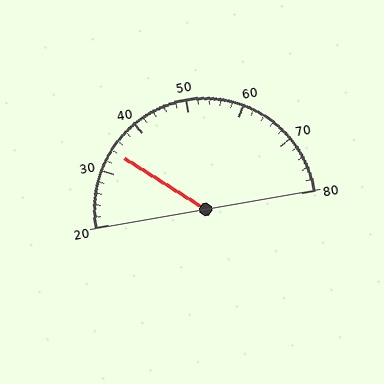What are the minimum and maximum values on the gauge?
The gauge ranges from 20 to 80.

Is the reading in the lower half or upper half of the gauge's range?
The reading is in the lower half of the range (20 to 80).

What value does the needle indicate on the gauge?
The needle indicates approximately 34.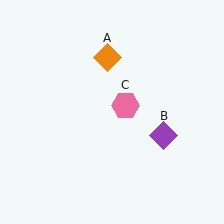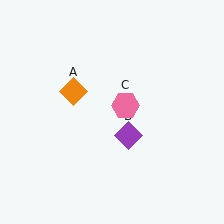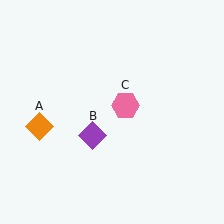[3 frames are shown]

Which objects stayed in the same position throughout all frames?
Pink hexagon (object C) remained stationary.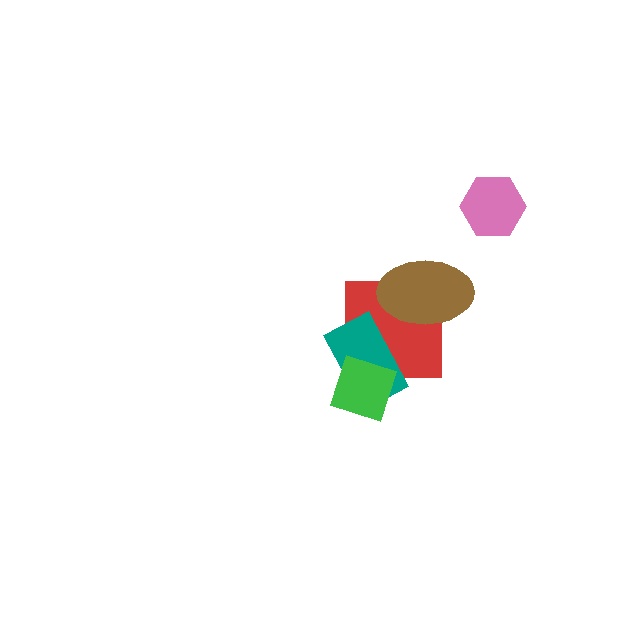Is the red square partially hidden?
Yes, it is partially covered by another shape.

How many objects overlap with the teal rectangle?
2 objects overlap with the teal rectangle.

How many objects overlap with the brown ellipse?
1 object overlaps with the brown ellipse.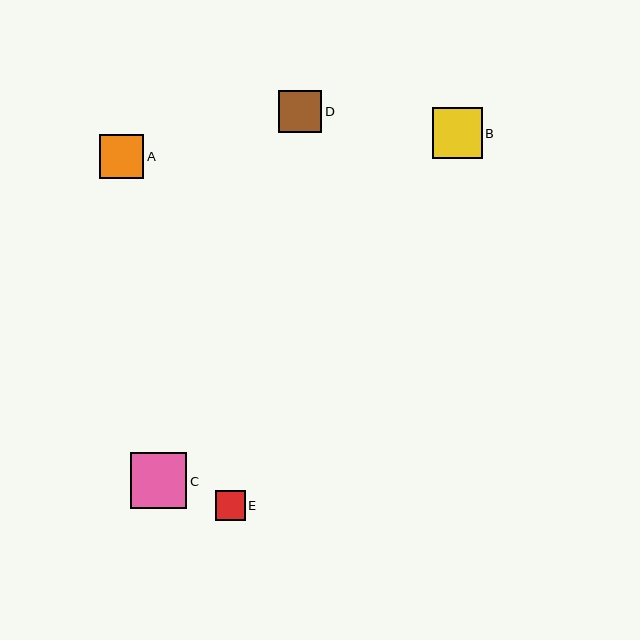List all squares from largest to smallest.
From largest to smallest: C, B, A, D, E.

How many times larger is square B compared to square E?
Square B is approximately 1.7 times the size of square E.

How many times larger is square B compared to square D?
Square B is approximately 1.2 times the size of square D.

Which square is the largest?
Square C is the largest with a size of approximately 56 pixels.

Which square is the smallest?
Square E is the smallest with a size of approximately 30 pixels.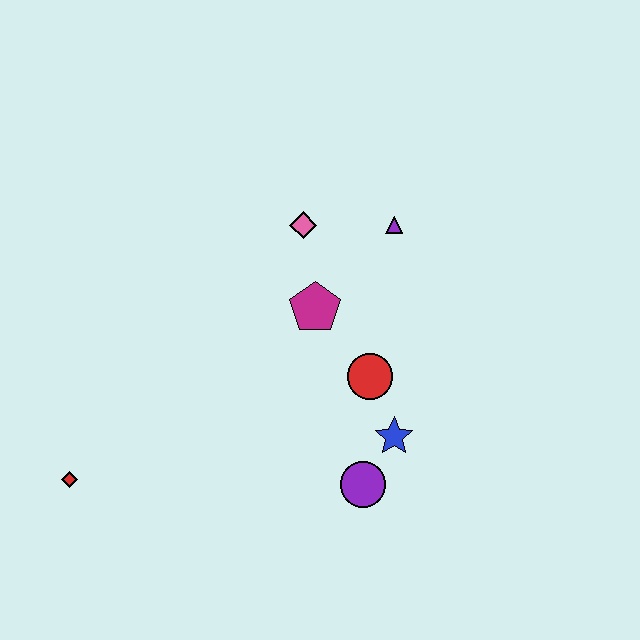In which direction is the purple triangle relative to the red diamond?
The purple triangle is to the right of the red diamond.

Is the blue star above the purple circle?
Yes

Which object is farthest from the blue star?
The red diamond is farthest from the blue star.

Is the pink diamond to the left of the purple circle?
Yes